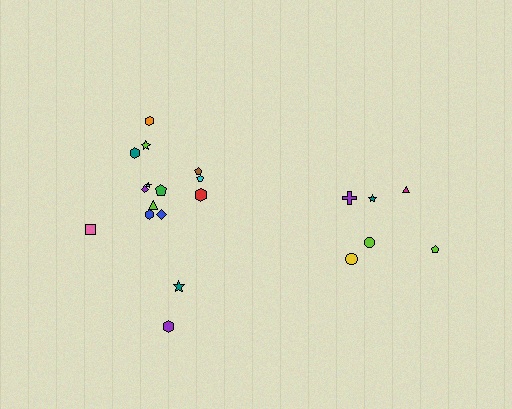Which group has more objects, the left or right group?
The left group.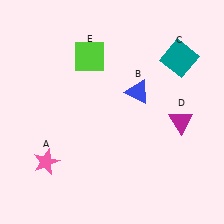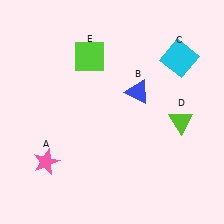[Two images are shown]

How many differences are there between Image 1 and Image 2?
There are 2 differences between the two images.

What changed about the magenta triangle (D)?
In Image 1, D is magenta. In Image 2, it changed to lime.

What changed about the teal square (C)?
In Image 1, C is teal. In Image 2, it changed to cyan.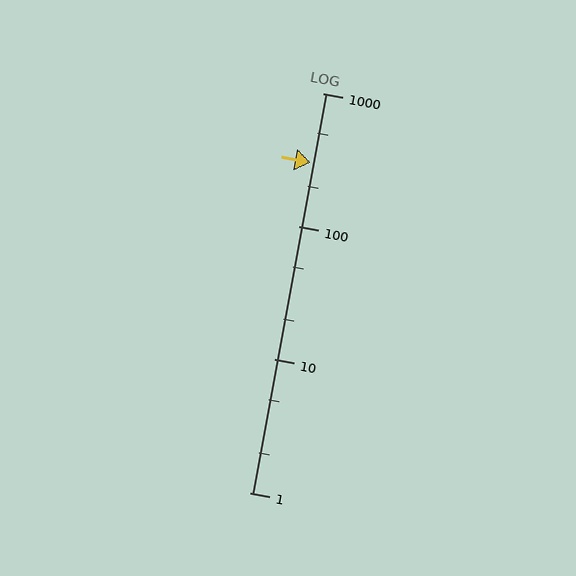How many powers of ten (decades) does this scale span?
The scale spans 3 decades, from 1 to 1000.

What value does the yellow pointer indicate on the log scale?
The pointer indicates approximately 300.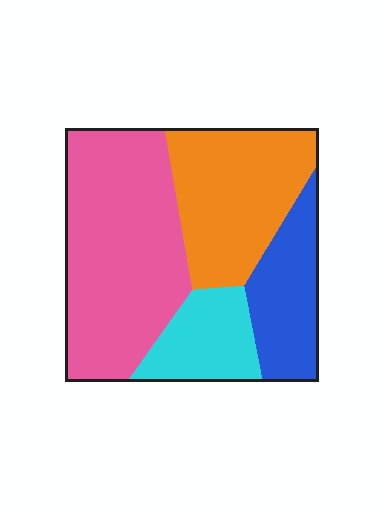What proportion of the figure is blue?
Blue covers 17% of the figure.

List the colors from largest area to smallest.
From largest to smallest: pink, orange, blue, cyan.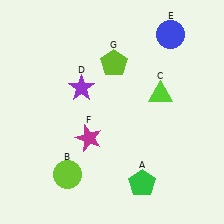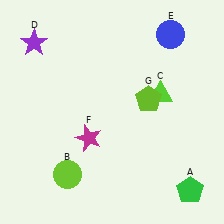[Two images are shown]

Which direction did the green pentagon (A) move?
The green pentagon (A) moved right.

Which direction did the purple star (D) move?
The purple star (D) moved left.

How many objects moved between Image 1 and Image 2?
3 objects moved between the two images.